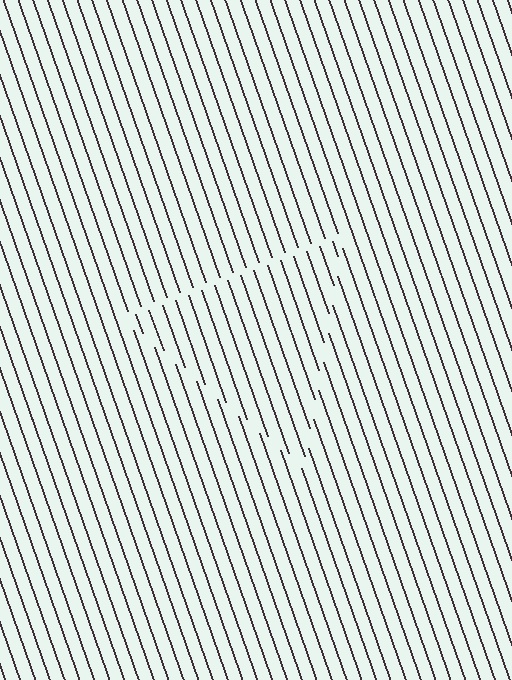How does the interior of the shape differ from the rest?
The interior of the shape contains the same grating, shifted by half a period — the contour is defined by the phase discontinuity where line-ends from the inner and outer gratings abut.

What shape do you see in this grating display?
An illusory triangle. The interior of the shape contains the same grating, shifted by half a period — the contour is defined by the phase discontinuity where line-ends from the inner and outer gratings abut.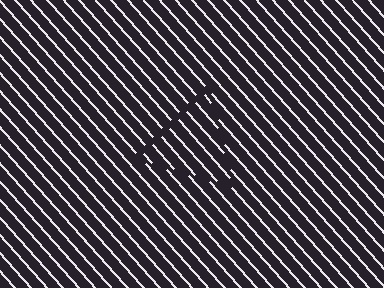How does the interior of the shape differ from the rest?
The interior of the shape contains the same grating, shifted by half a period — the contour is defined by the phase discontinuity where line-ends from the inner and outer gratings abut.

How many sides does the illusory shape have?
3 sides — the line-ends trace a triangle.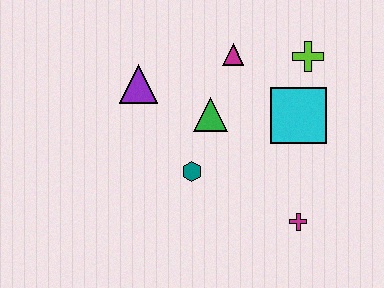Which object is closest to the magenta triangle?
The green triangle is closest to the magenta triangle.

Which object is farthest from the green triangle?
The magenta cross is farthest from the green triangle.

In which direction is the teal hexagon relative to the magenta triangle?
The teal hexagon is below the magenta triangle.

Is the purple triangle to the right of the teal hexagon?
No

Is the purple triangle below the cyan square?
No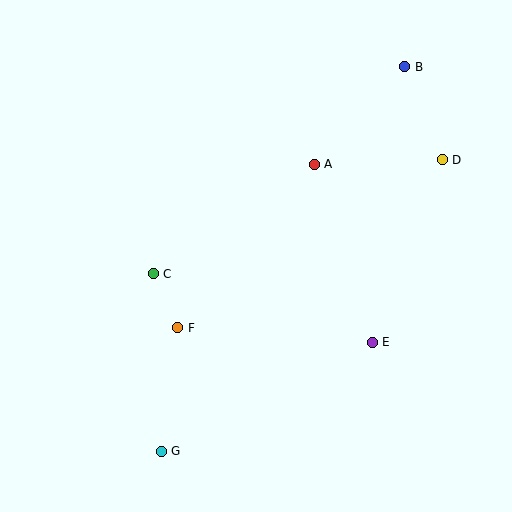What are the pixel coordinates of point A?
Point A is at (314, 164).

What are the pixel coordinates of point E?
Point E is at (372, 342).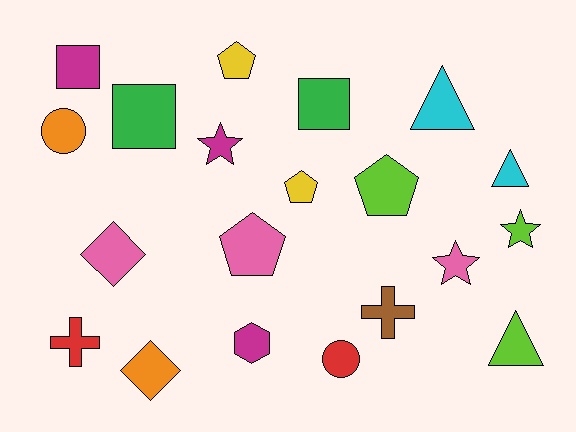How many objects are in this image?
There are 20 objects.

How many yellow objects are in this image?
There are 2 yellow objects.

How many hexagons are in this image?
There is 1 hexagon.